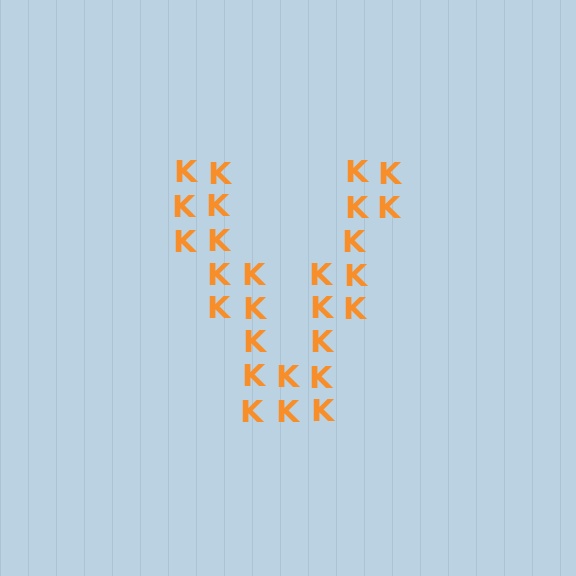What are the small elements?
The small elements are letter K's.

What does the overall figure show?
The overall figure shows the letter V.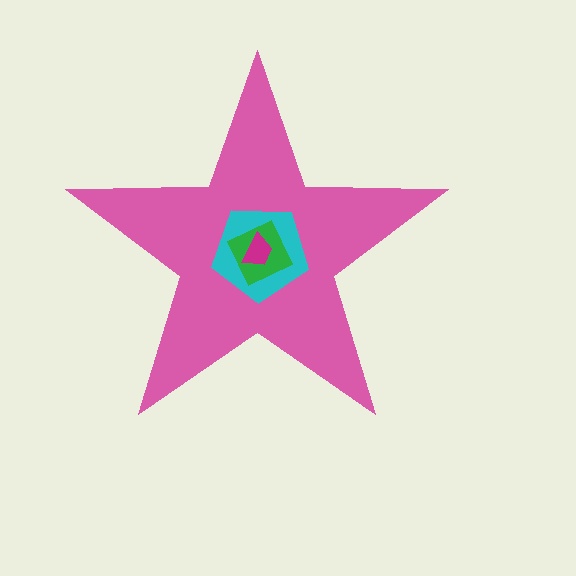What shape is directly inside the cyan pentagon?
The green diamond.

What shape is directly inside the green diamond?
The magenta trapezoid.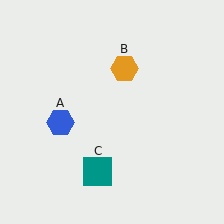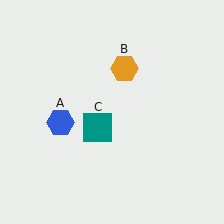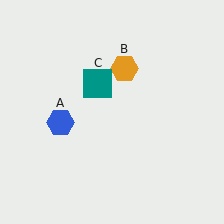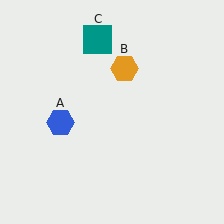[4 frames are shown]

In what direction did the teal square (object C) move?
The teal square (object C) moved up.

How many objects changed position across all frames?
1 object changed position: teal square (object C).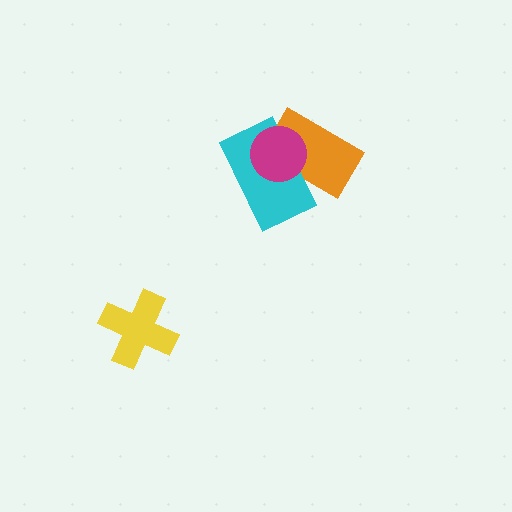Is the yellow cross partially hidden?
No, no other shape covers it.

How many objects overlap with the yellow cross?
0 objects overlap with the yellow cross.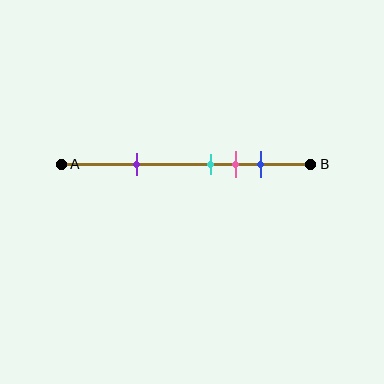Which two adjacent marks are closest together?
The cyan and pink marks are the closest adjacent pair.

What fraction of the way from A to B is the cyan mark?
The cyan mark is approximately 60% (0.6) of the way from A to B.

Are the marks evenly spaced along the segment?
No, the marks are not evenly spaced.